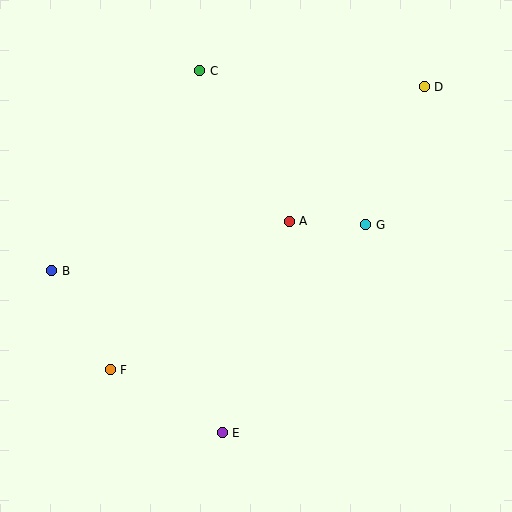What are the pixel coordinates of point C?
Point C is at (200, 71).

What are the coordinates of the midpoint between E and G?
The midpoint between E and G is at (294, 329).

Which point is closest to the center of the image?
Point A at (289, 221) is closest to the center.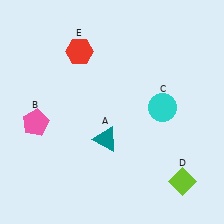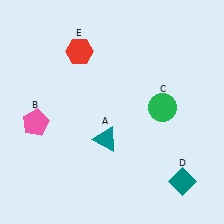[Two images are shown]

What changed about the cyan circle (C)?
In Image 1, C is cyan. In Image 2, it changed to green.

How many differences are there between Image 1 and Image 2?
There are 2 differences between the two images.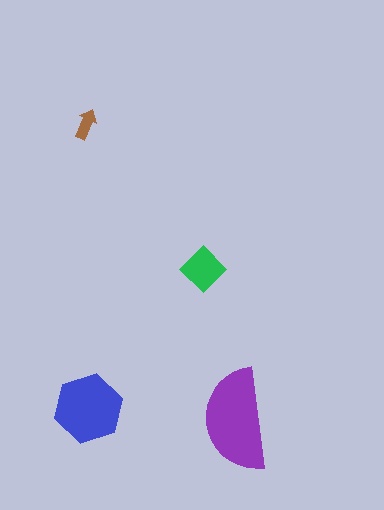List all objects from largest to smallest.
The purple semicircle, the blue hexagon, the green diamond, the brown arrow.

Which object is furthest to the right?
The purple semicircle is rightmost.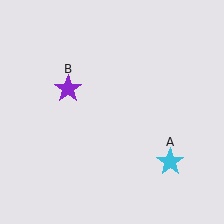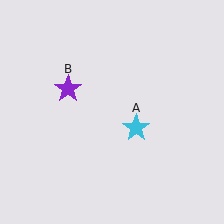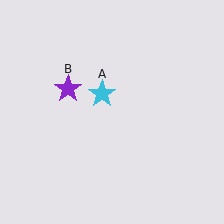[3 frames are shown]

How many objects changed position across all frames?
1 object changed position: cyan star (object A).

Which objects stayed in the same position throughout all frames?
Purple star (object B) remained stationary.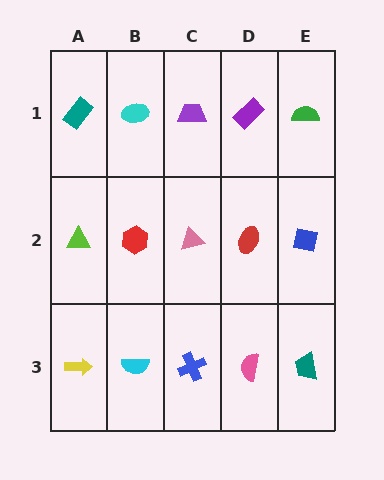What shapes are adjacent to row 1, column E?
A blue square (row 2, column E), a purple rectangle (row 1, column D).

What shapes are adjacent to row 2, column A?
A teal rectangle (row 1, column A), a yellow arrow (row 3, column A), a red hexagon (row 2, column B).